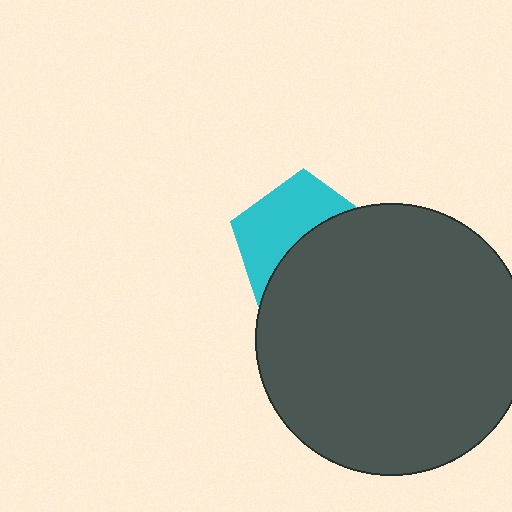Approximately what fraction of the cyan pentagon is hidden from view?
Roughly 52% of the cyan pentagon is hidden behind the dark gray circle.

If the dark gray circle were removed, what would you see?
You would see the complete cyan pentagon.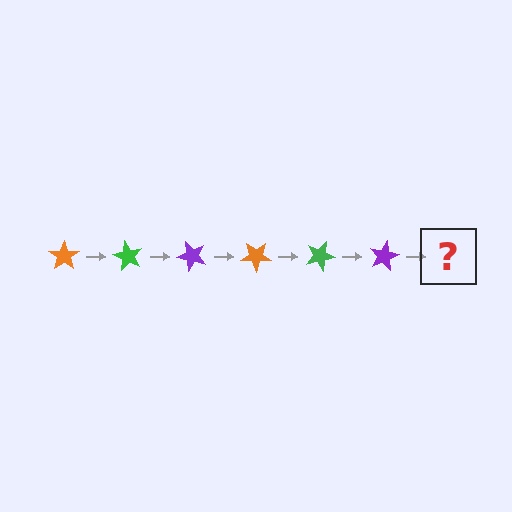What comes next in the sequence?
The next element should be an orange star, rotated 360 degrees from the start.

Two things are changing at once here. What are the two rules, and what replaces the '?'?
The two rules are that it rotates 60 degrees each step and the color cycles through orange, green, and purple. The '?' should be an orange star, rotated 360 degrees from the start.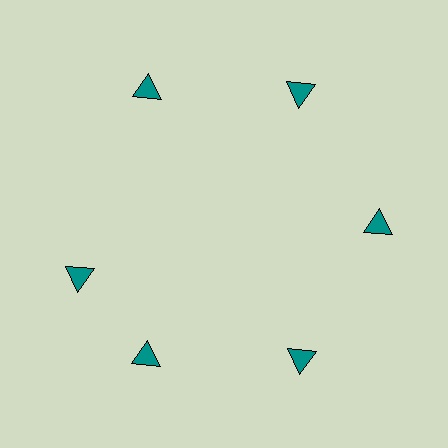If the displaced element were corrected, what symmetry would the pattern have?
It would have 6-fold rotational symmetry — the pattern would map onto itself every 60 degrees.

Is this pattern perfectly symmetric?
No. The 6 teal triangles are arranged in a ring, but one element near the 9 o'clock position is rotated out of alignment along the ring, breaking the 6-fold rotational symmetry.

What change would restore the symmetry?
The symmetry would be restored by rotating it back into even spacing with its neighbors so that all 6 triangles sit at equal angles and equal distance from the center.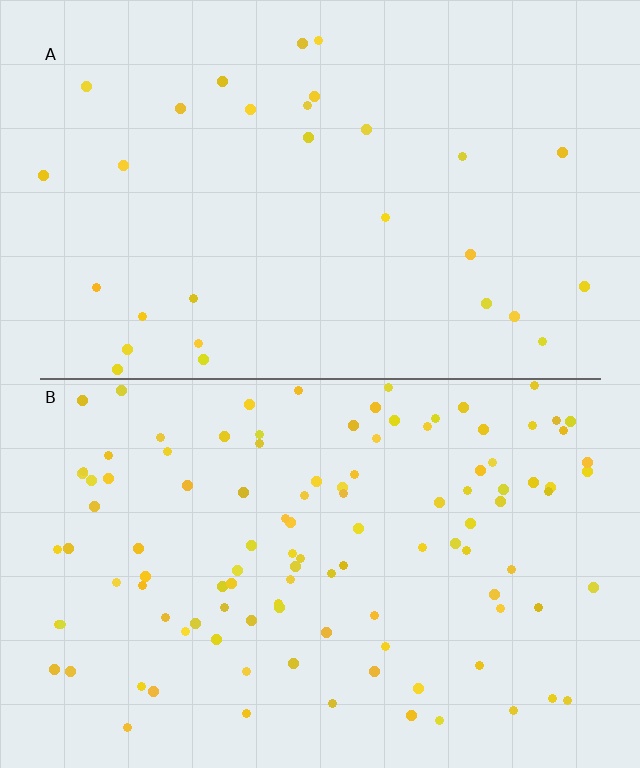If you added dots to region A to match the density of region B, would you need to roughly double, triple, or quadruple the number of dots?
Approximately quadruple.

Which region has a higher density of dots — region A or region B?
B (the bottom).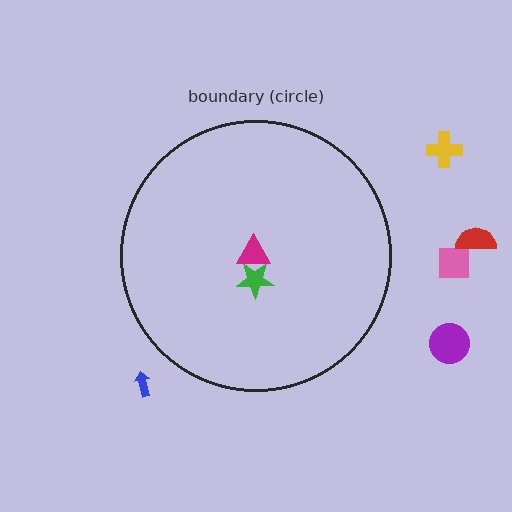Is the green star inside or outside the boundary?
Inside.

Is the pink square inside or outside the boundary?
Outside.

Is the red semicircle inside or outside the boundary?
Outside.